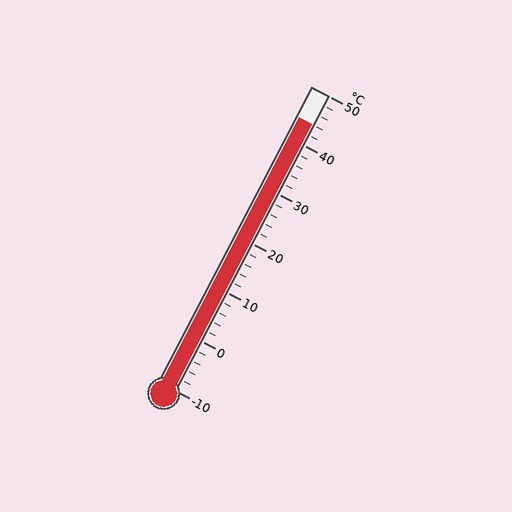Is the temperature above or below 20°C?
The temperature is above 20°C.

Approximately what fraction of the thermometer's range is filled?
The thermometer is filled to approximately 90% of its range.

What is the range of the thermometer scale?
The thermometer scale ranges from -10°C to 50°C.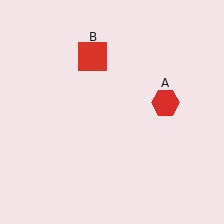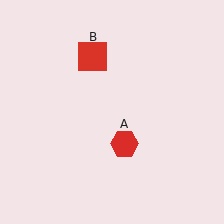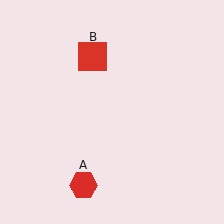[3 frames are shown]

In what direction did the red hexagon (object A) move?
The red hexagon (object A) moved down and to the left.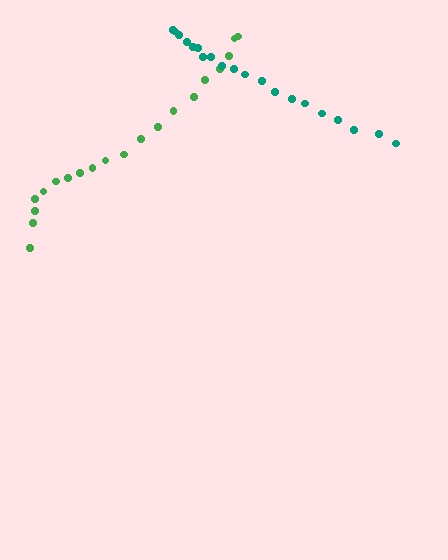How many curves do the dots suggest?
There are 2 distinct paths.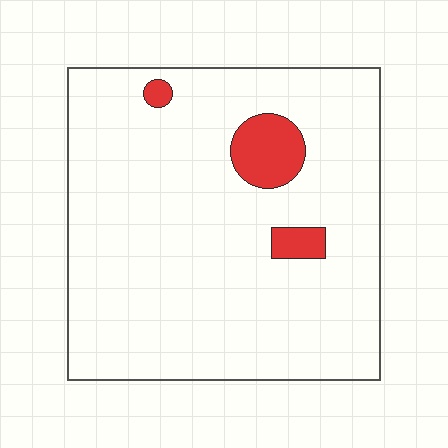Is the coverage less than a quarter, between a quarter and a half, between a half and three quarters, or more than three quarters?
Less than a quarter.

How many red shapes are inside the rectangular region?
3.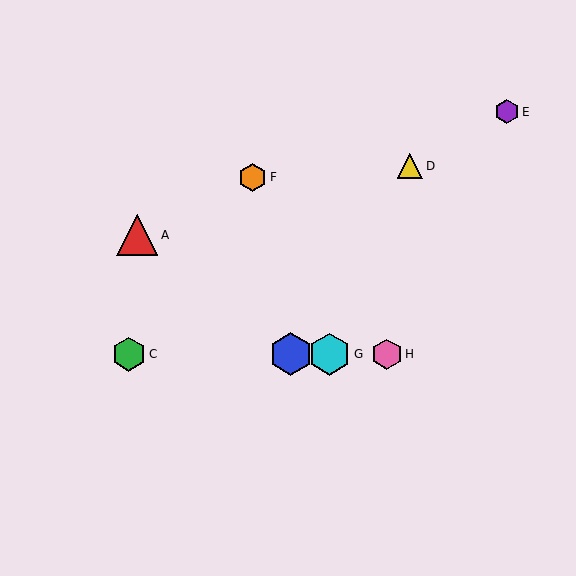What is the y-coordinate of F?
Object F is at y≈177.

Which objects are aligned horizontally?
Objects B, C, G, H are aligned horizontally.